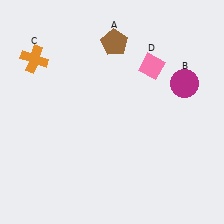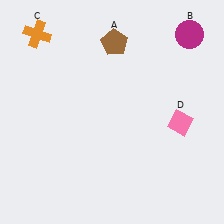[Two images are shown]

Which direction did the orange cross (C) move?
The orange cross (C) moved up.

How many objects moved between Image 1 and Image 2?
3 objects moved between the two images.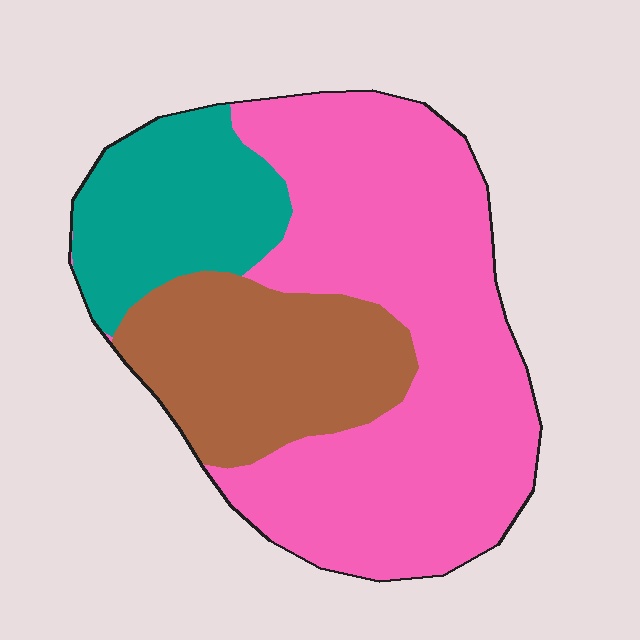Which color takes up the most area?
Pink, at roughly 55%.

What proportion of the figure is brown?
Brown takes up between a sixth and a third of the figure.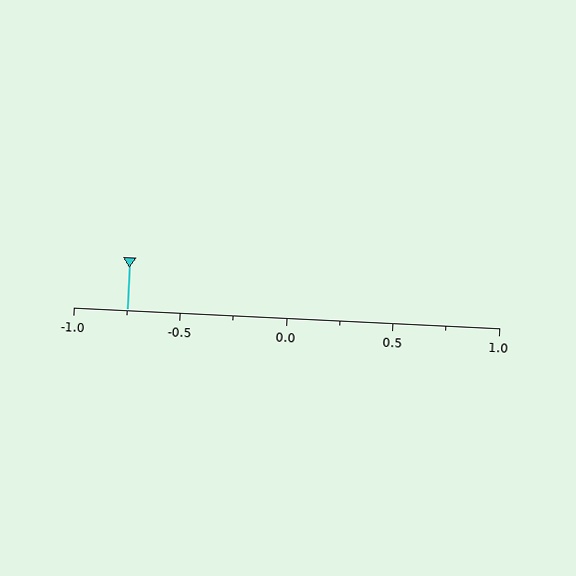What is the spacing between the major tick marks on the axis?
The major ticks are spaced 0.5 apart.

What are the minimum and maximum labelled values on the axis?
The axis runs from -1.0 to 1.0.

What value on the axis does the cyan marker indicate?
The marker indicates approximately -0.75.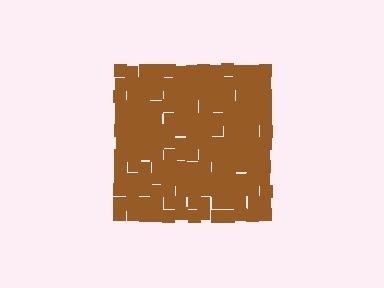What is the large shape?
The large shape is a square.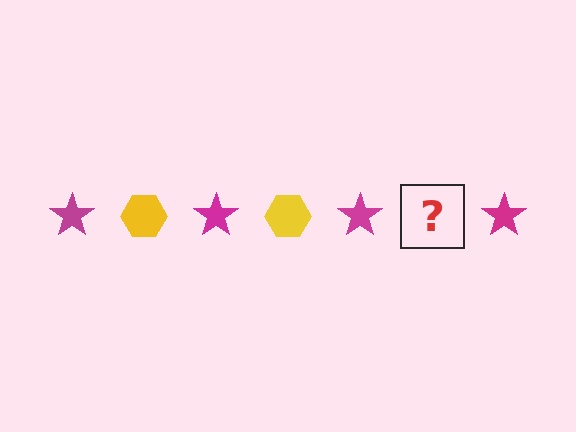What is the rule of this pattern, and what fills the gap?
The rule is that the pattern alternates between magenta star and yellow hexagon. The gap should be filled with a yellow hexagon.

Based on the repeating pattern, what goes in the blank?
The blank should be a yellow hexagon.